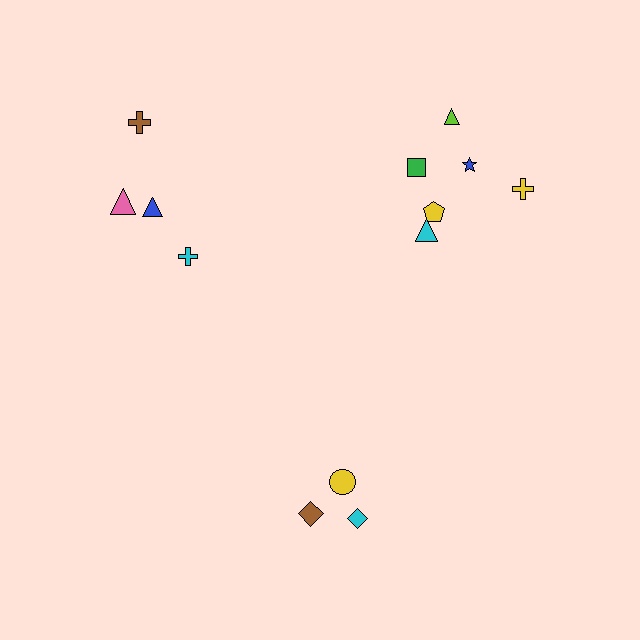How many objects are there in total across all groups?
There are 13 objects.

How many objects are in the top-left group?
There are 4 objects.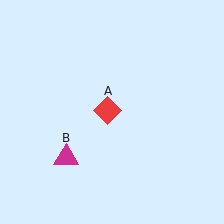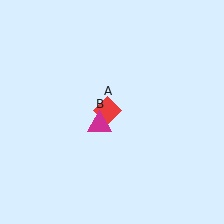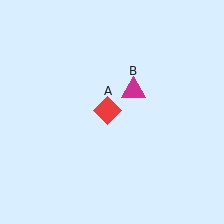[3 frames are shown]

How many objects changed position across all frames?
1 object changed position: magenta triangle (object B).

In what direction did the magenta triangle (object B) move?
The magenta triangle (object B) moved up and to the right.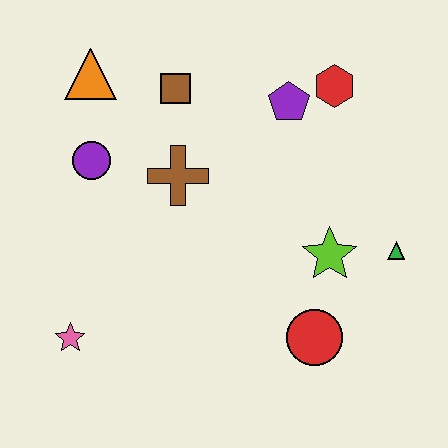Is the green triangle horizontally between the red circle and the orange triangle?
No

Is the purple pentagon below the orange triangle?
Yes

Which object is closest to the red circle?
The lime star is closest to the red circle.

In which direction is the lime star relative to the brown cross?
The lime star is to the right of the brown cross.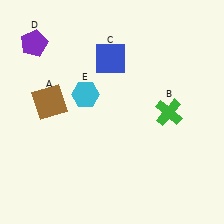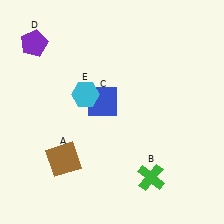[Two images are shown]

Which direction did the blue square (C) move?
The blue square (C) moved down.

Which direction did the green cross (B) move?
The green cross (B) moved down.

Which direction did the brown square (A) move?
The brown square (A) moved down.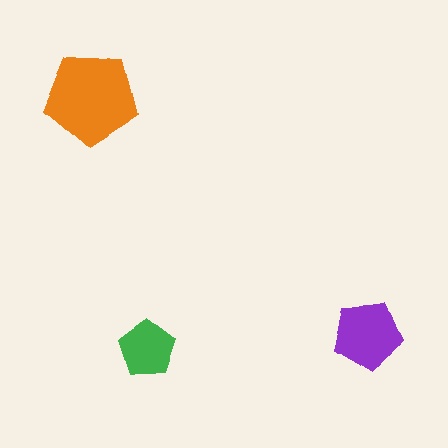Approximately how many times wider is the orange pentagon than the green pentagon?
About 1.5 times wider.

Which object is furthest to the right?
The purple pentagon is rightmost.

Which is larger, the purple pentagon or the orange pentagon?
The orange one.